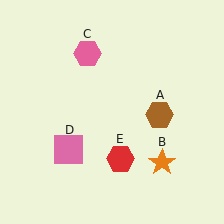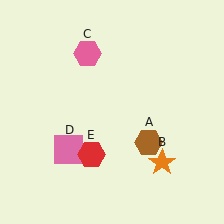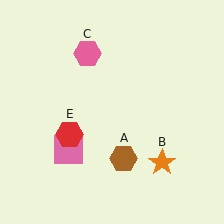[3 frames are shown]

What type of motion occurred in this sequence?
The brown hexagon (object A), red hexagon (object E) rotated clockwise around the center of the scene.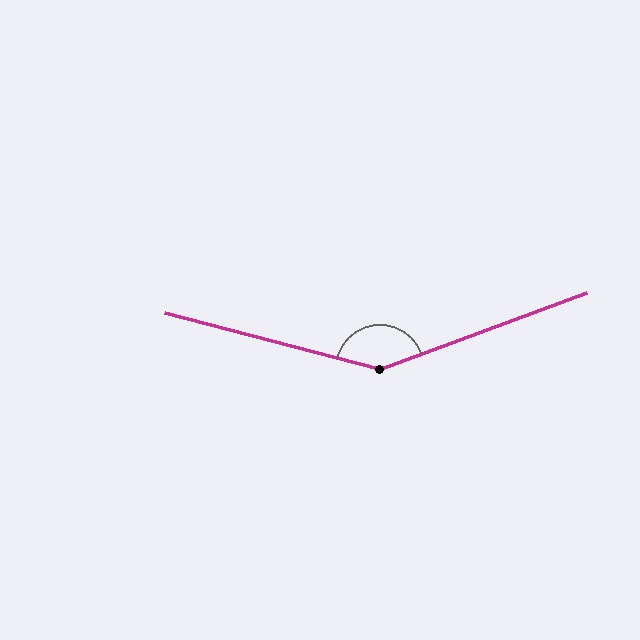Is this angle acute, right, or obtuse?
It is obtuse.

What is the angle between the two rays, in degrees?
Approximately 145 degrees.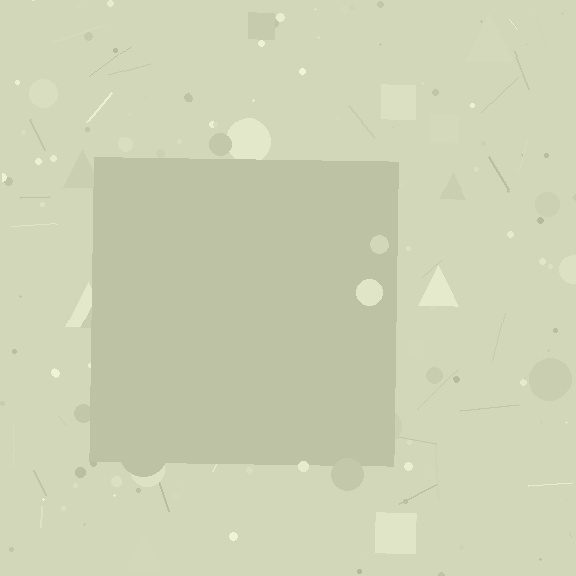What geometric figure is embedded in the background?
A square is embedded in the background.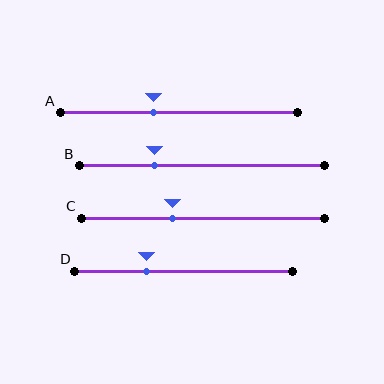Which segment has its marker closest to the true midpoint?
Segment A has its marker closest to the true midpoint.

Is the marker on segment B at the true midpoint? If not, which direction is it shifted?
No, the marker on segment B is shifted to the left by about 19% of the segment length.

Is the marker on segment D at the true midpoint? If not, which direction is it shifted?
No, the marker on segment D is shifted to the left by about 17% of the segment length.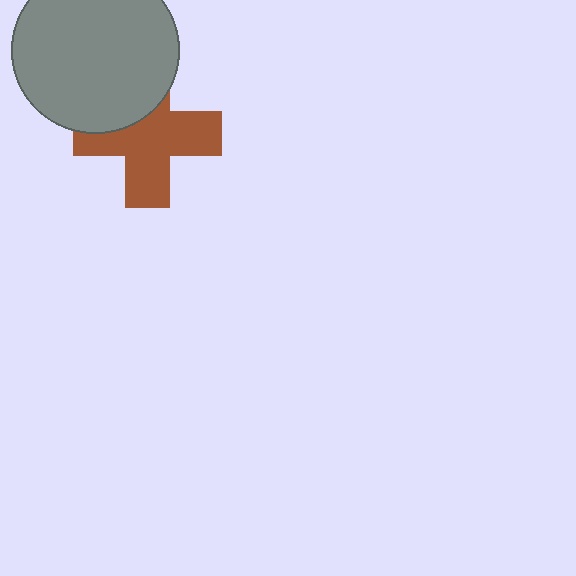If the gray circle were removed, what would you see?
You would see the complete brown cross.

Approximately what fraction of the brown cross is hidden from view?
Roughly 31% of the brown cross is hidden behind the gray circle.